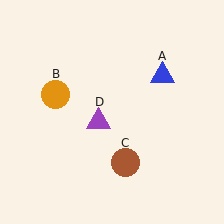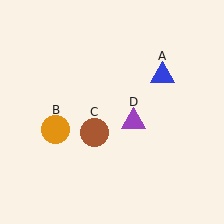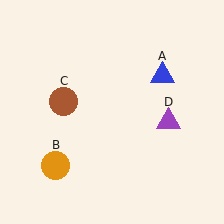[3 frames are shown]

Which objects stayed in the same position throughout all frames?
Blue triangle (object A) remained stationary.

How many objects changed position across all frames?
3 objects changed position: orange circle (object B), brown circle (object C), purple triangle (object D).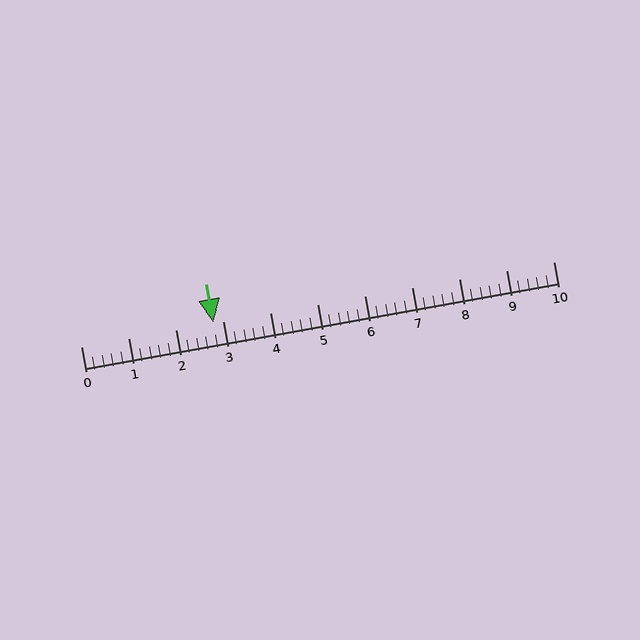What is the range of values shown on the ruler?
The ruler shows values from 0 to 10.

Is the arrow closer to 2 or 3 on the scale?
The arrow is closer to 3.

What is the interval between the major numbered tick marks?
The major tick marks are spaced 1 units apart.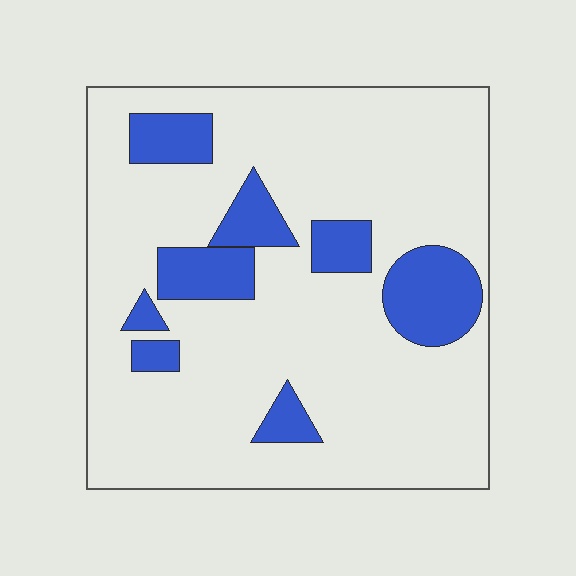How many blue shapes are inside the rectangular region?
8.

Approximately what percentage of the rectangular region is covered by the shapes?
Approximately 20%.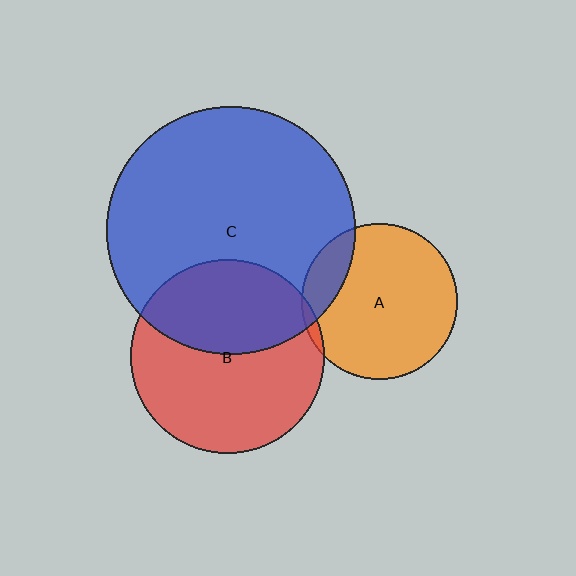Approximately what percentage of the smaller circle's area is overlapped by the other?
Approximately 5%.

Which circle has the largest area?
Circle C (blue).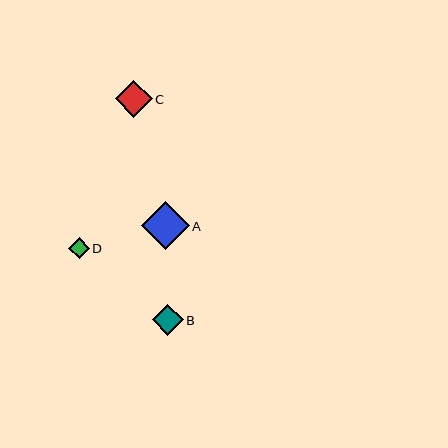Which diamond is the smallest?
Diamond D is the smallest with a size of approximately 20 pixels.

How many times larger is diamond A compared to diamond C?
Diamond A is approximately 1.3 times the size of diamond C.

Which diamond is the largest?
Diamond A is the largest with a size of approximately 47 pixels.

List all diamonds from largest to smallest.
From largest to smallest: A, C, B, D.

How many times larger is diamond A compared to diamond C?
Diamond A is approximately 1.3 times the size of diamond C.